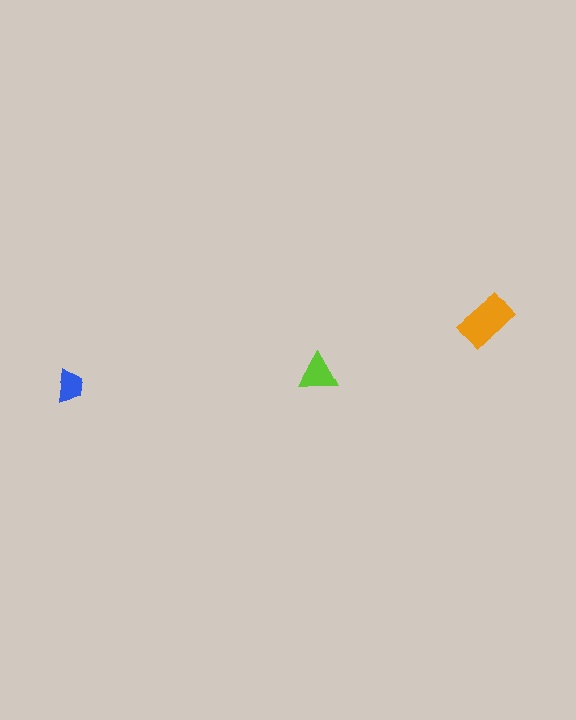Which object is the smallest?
The blue trapezoid.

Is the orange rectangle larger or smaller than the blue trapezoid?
Larger.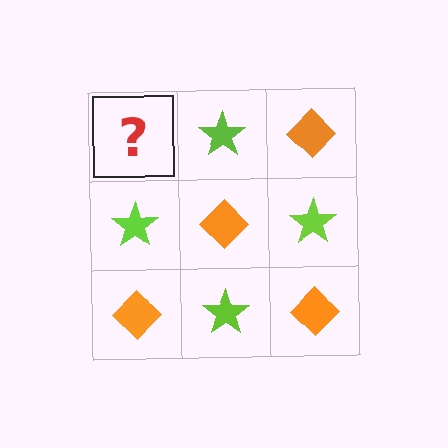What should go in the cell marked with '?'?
The missing cell should contain an orange diamond.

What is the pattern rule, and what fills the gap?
The rule is that it alternates orange diamond and lime star in a checkerboard pattern. The gap should be filled with an orange diamond.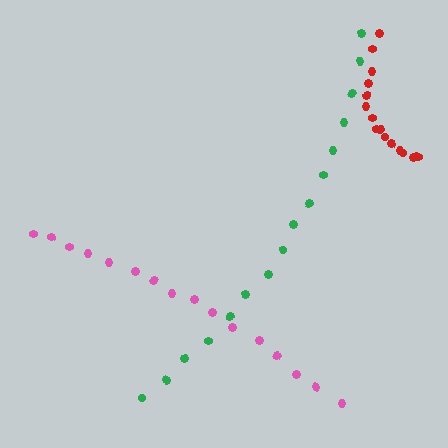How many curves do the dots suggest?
There are 3 distinct paths.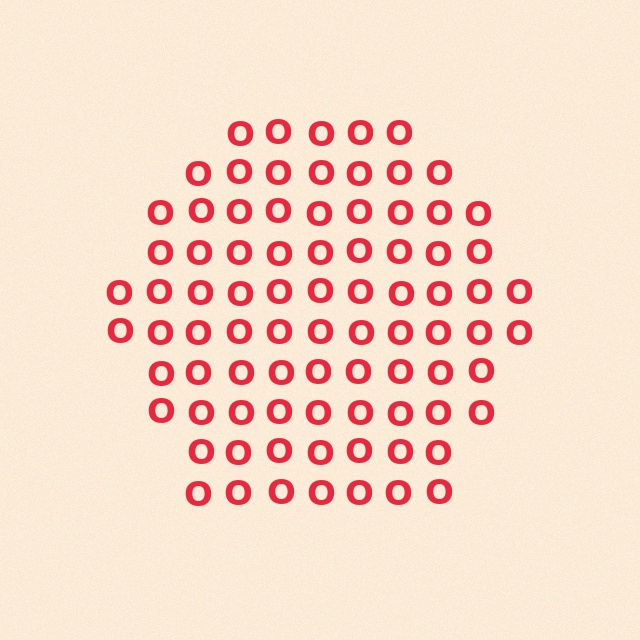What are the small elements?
The small elements are letter O's.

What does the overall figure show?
The overall figure shows a hexagon.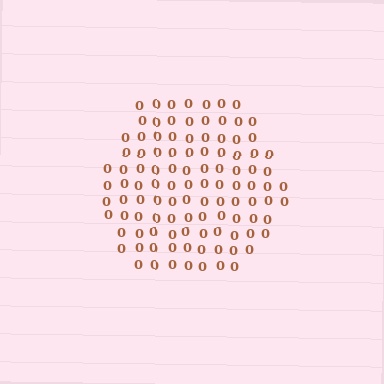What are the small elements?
The small elements are digit 0's.